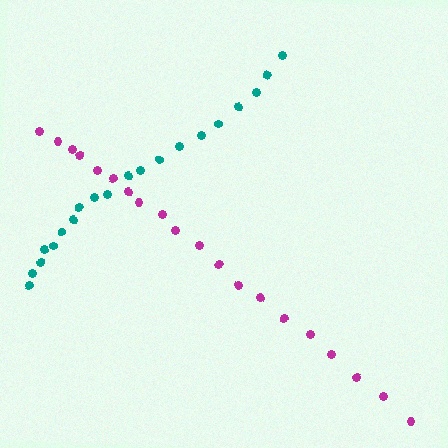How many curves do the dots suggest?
There are 2 distinct paths.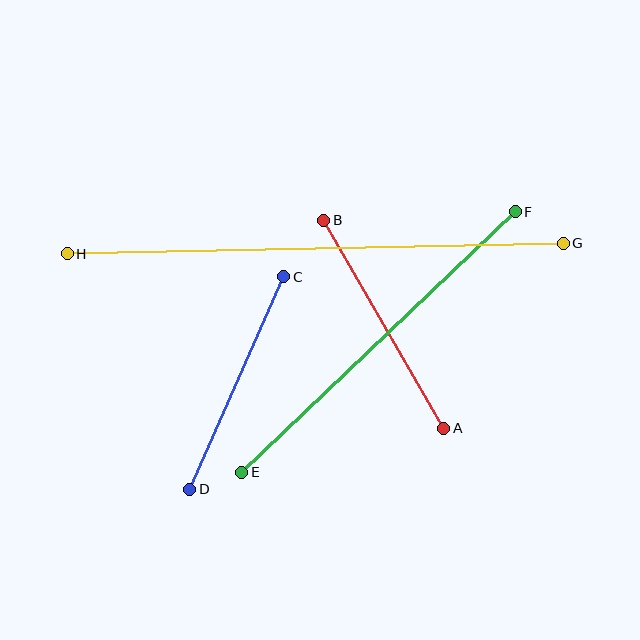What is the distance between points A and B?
The distance is approximately 240 pixels.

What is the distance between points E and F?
The distance is approximately 377 pixels.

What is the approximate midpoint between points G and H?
The midpoint is at approximately (315, 249) pixels.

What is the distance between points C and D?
The distance is approximately 233 pixels.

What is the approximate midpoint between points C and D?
The midpoint is at approximately (237, 383) pixels.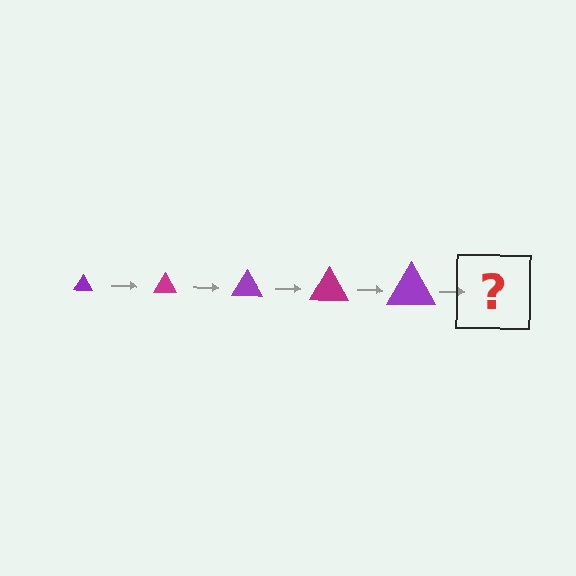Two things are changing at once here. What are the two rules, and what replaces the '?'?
The two rules are that the triangle grows larger each step and the color cycles through purple and magenta. The '?' should be a magenta triangle, larger than the previous one.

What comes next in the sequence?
The next element should be a magenta triangle, larger than the previous one.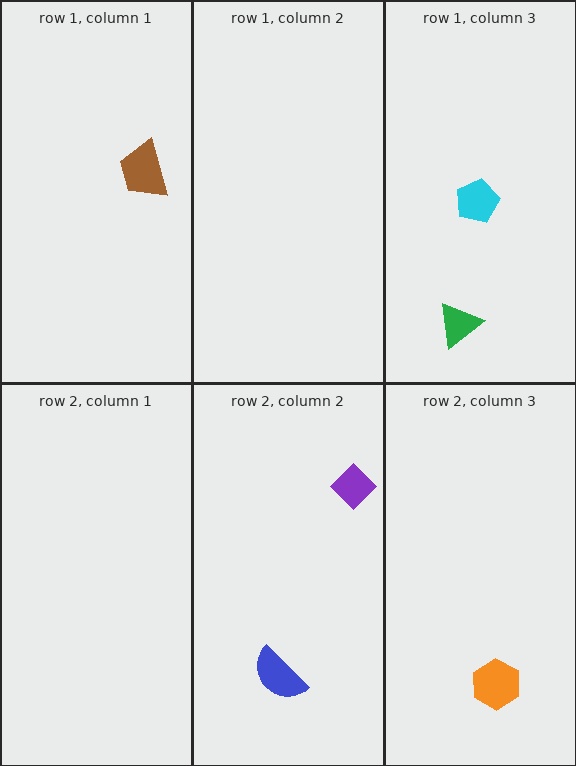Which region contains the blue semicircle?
The row 2, column 2 region.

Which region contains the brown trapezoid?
The row 1, column 1 region.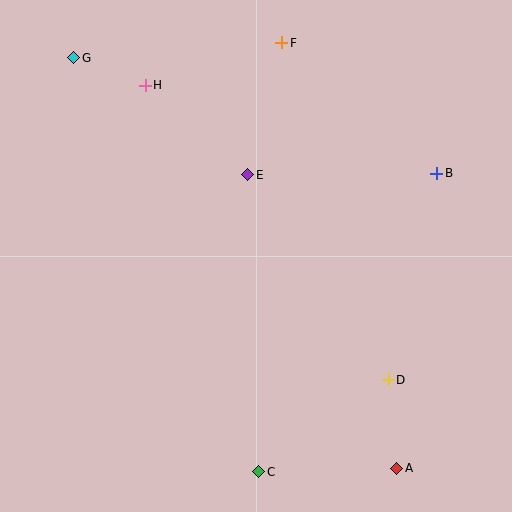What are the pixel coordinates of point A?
Point A is at (397, 468).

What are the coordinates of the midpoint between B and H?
The midpoint between B and H is at (291, 129).